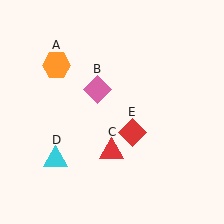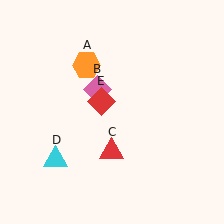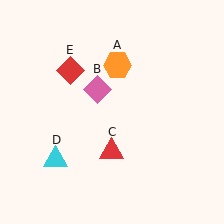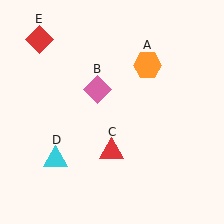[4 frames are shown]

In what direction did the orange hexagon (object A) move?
The orange hexagon (object A) moved right.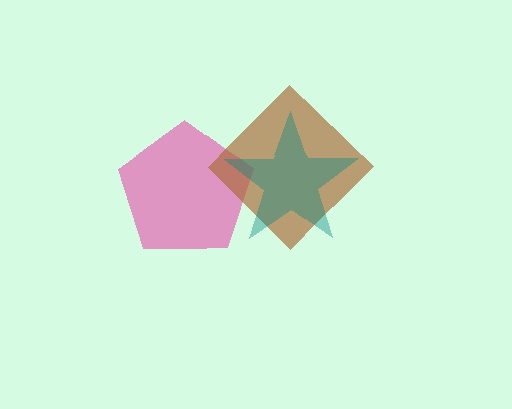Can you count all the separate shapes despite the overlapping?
Yes, there are 3 separate shapes.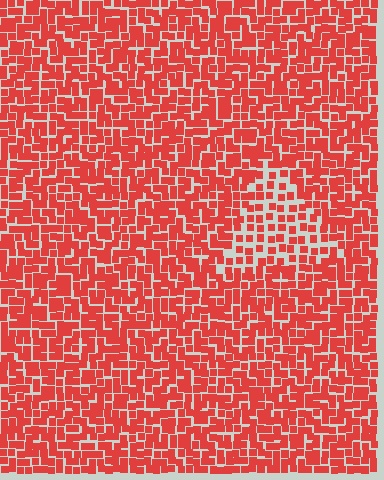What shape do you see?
I see a triangle.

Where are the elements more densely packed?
The elements are more densely packed outside the triangle boundary.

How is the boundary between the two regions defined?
The boundary is defined by a change in element density (approximately 1.8x ratio). All elements are the same color, size, and shape.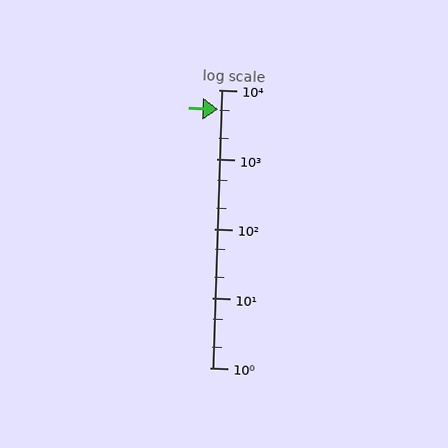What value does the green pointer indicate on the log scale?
The pointer indicates approximately 5300.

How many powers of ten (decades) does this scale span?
The scale spans 4 decades, from 1 to 10000.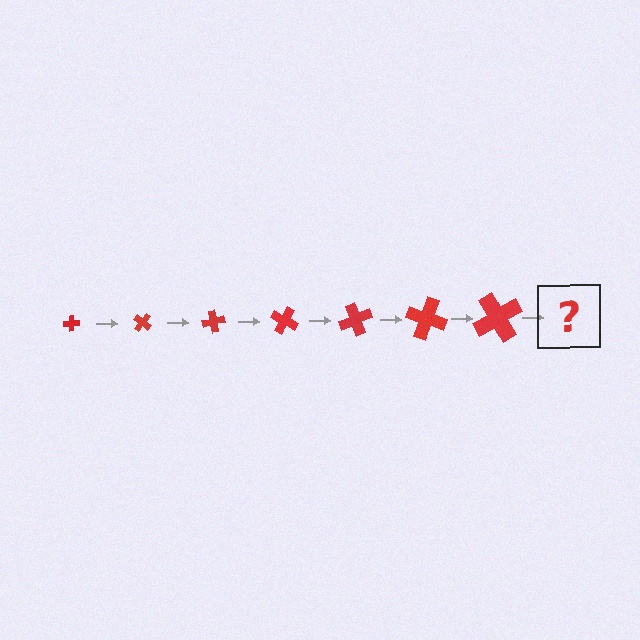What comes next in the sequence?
The next element should be a cross, larger than the previous one and rotated 280 degrees from the start.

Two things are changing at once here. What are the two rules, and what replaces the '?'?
The two rules are that the cross grows larger each step and it rotates 40 degrees each step. The '?' should be a cross, larger than the previous one and rotated 280 degrees from the start.